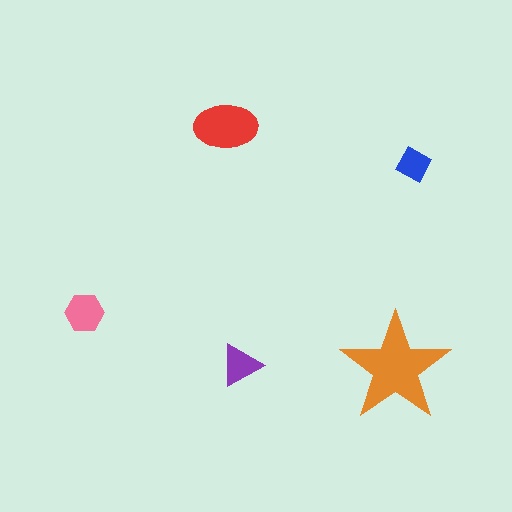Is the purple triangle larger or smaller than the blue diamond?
Larger.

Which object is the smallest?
The blue diamond.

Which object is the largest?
The orange star.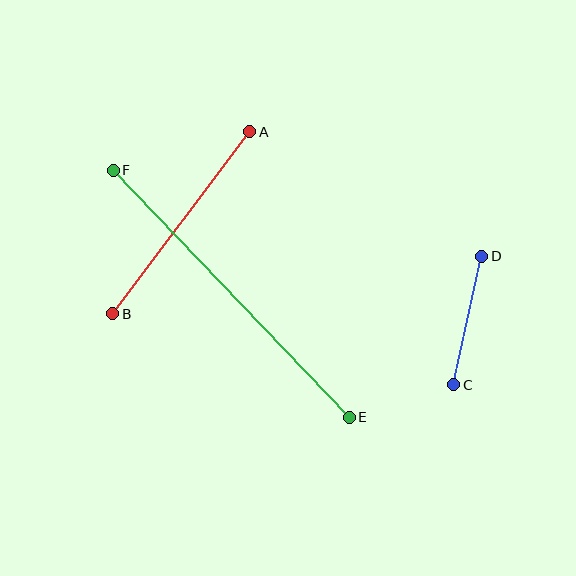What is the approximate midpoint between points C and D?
The midpoint is at approximately (468, 321) pixels.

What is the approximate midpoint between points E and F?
The midpoint is at approximately (231, 294) pixels.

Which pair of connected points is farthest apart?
Points E and F are farthest apart.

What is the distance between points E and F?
The distance is approximately 342 pixels.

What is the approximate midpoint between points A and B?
The midpoint is at approximately (181, 223) pixels.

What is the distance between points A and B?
The distance is approximately 228 pixels.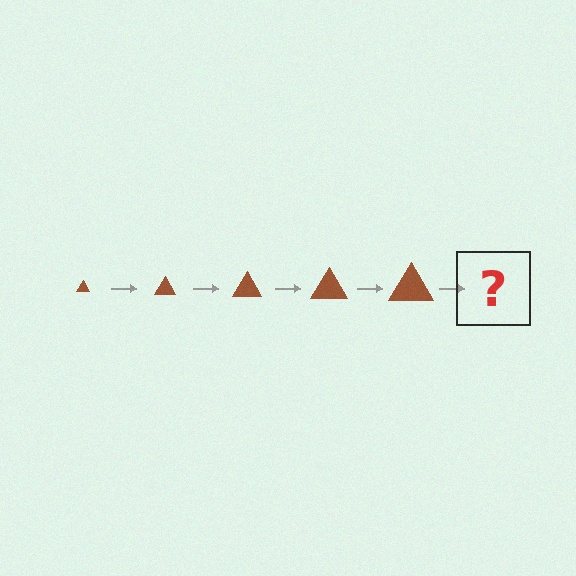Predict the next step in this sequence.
The next step is a brown triangle, larger than the previous one.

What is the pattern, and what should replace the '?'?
The pattern is that the triangle gets progressively larger each step. The '?' should be a brown triangle, larger than the previous one.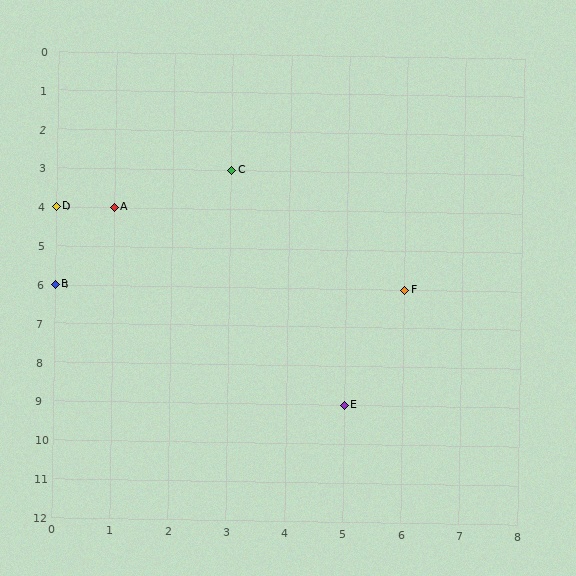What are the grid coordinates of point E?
Point E is at grid coordinates (5, 9).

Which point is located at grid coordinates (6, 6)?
Point F is at (6, 6).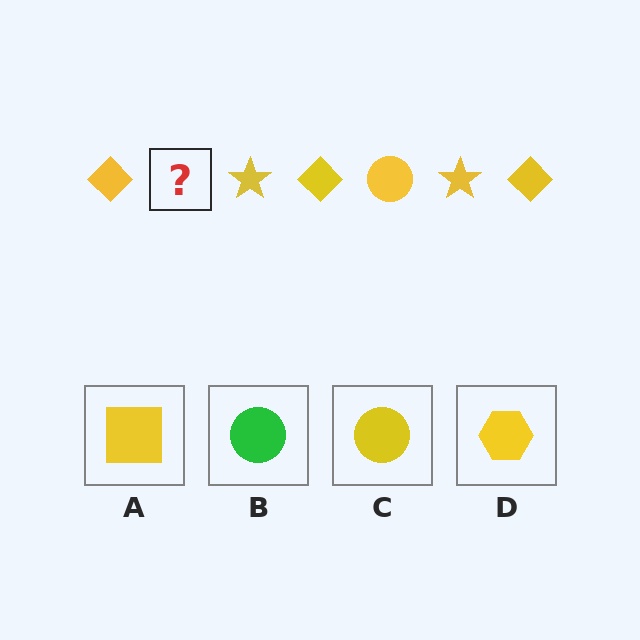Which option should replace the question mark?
Option C.